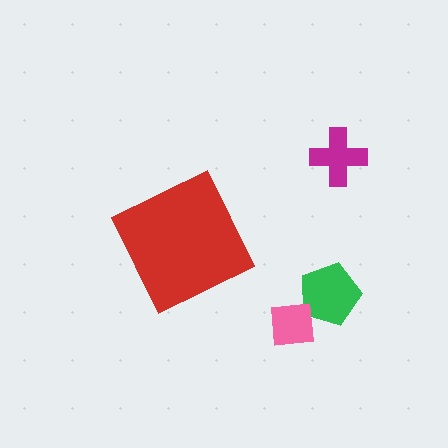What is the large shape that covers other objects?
A red diamond.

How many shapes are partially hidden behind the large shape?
0 shapes are partially hidden.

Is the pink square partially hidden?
No, the pink square is fully visible.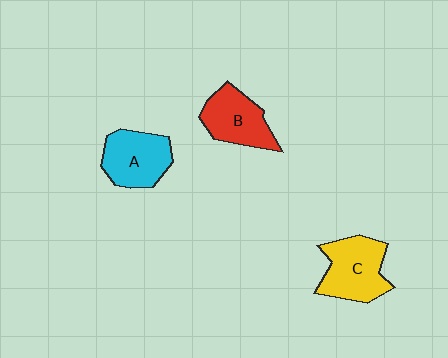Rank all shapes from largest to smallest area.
From largest to smallest: C (yellow), A (cyan), B (red).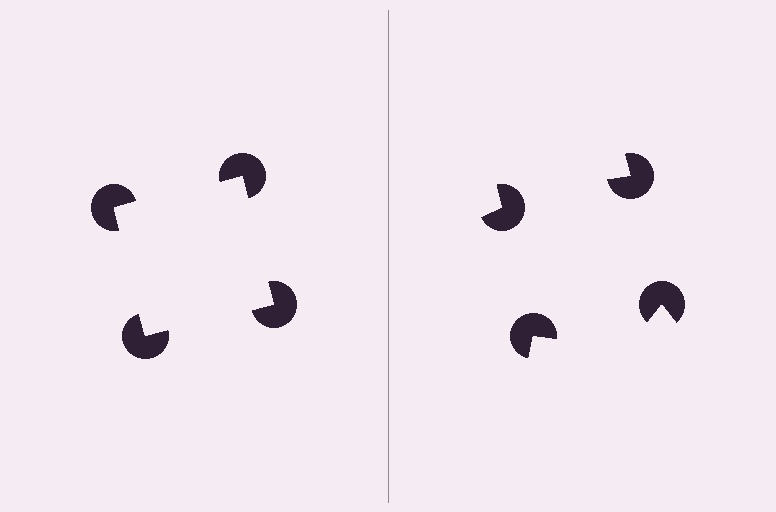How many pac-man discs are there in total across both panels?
8 — 4 on each side.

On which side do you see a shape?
An illusory square appears on the left side. On the right side the wedge cuts are rotated, so no coherent shape forms.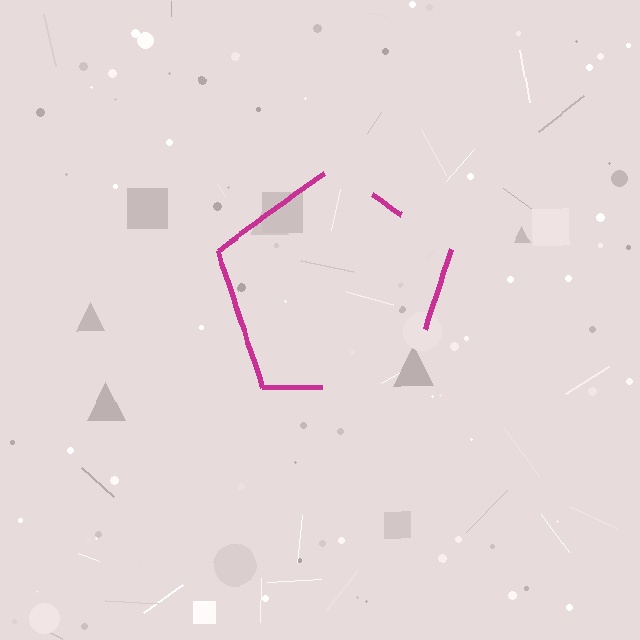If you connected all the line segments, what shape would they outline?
They would outline a pentagon.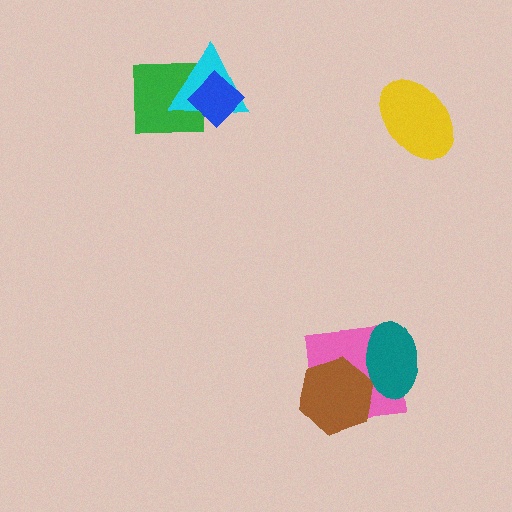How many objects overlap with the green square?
2 objects overlap with the green square.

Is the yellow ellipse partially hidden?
No, no other shape covers it.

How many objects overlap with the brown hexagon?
2 objects overlap with the brown hexagon.